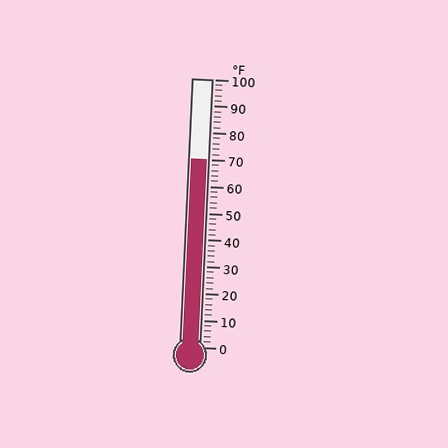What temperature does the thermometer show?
The thermometer shows approximately 70°F.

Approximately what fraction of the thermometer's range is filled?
The thermometer is filled to approximately 70% of its range.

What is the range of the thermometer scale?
The thermometer scale ranges from 0°F to 100°F.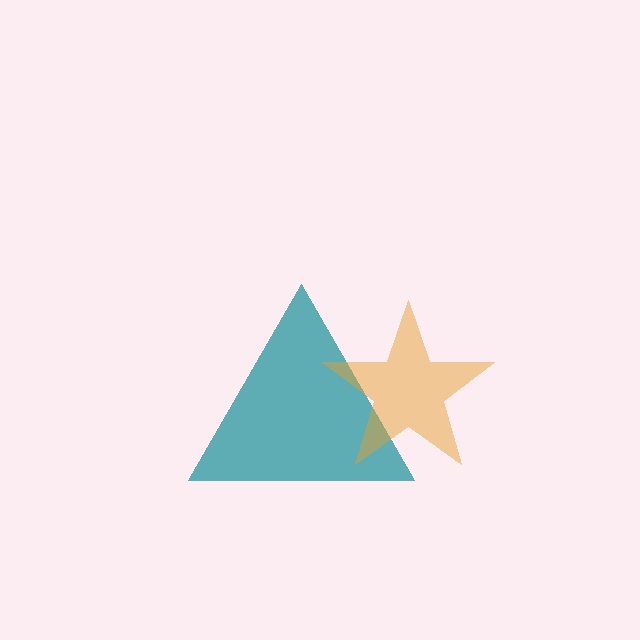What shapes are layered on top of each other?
The layered shapes are: a teal triangle, an orange star.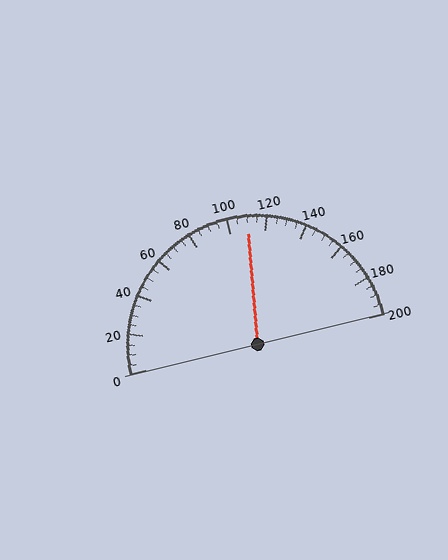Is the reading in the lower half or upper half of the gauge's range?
The reading is in the upper half of the range (0 to 200).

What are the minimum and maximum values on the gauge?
The gauge ranges from 0 to 200.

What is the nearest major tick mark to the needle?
The nearest major tick mark is 120.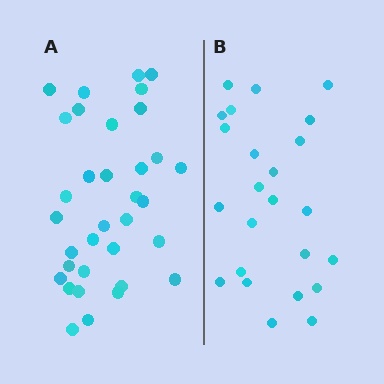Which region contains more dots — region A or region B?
Region A (the left region) has more dots.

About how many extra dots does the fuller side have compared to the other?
Region A has roughly 10 or so more dots than region B.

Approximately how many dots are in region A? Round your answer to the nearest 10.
About 30 dots. (The exact count is 34, which rounds to 30.)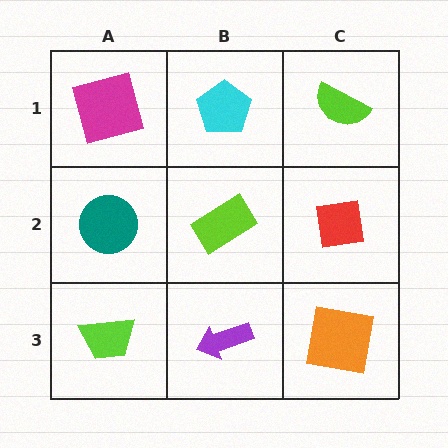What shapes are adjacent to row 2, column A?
A magenta square (row 1, column A), a lime trapezoid (row 3, column A), a lime rectangle (row 2, column B).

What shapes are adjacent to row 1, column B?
A lime rectangle (row 2, column B), a magenta square (row 1, column A), a lime semicircle (row 1, column C).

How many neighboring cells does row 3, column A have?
2.